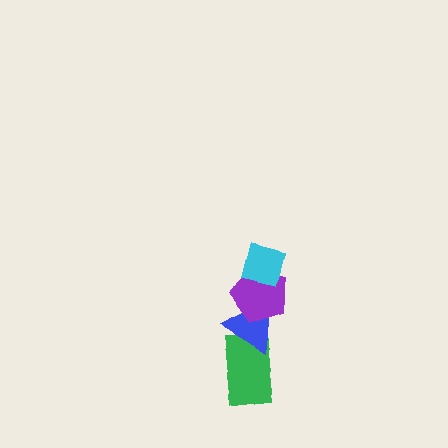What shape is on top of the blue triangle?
The purple pentagon is on top of the blue triangle.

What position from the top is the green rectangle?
The green rectangle is 4th from the top.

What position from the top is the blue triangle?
The blue triangle is 3rd from the top.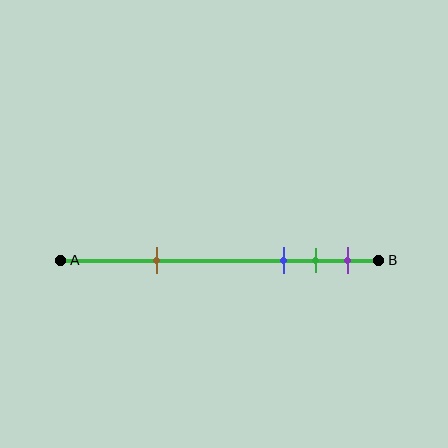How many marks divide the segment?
There are 4 marks dividing the segment.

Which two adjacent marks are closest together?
The green and purple marks are the closest adjacent pair.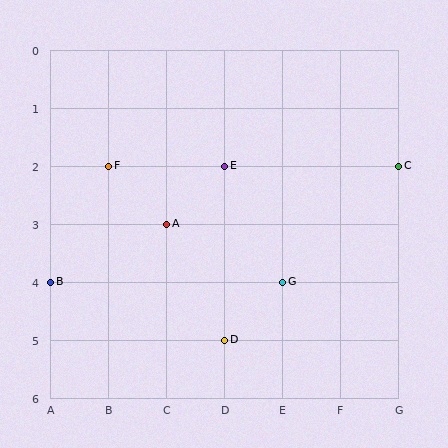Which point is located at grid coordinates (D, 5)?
Point D is at (D, 5).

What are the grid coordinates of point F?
Point F is at grid coordinates (B, 2).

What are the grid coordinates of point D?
Point D is at grid coordinates (D, 5).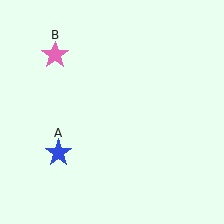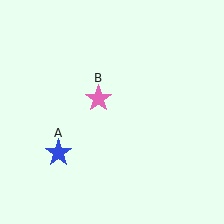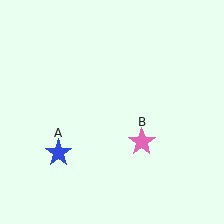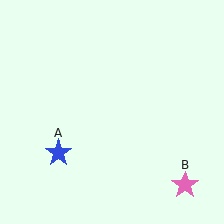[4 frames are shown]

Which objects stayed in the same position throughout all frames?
Blue star (object A) remained stationary.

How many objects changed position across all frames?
1 object changed position: pink star (object B).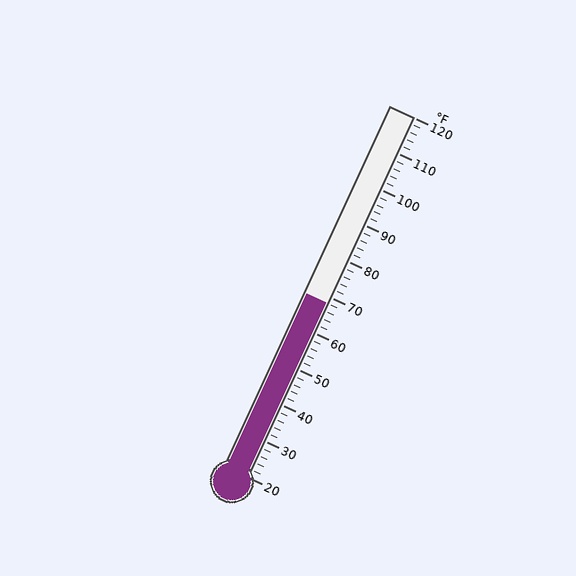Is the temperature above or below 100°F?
The temperature is below 100°F.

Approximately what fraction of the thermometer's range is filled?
The thermometer is filled to approximately 50% of its range.